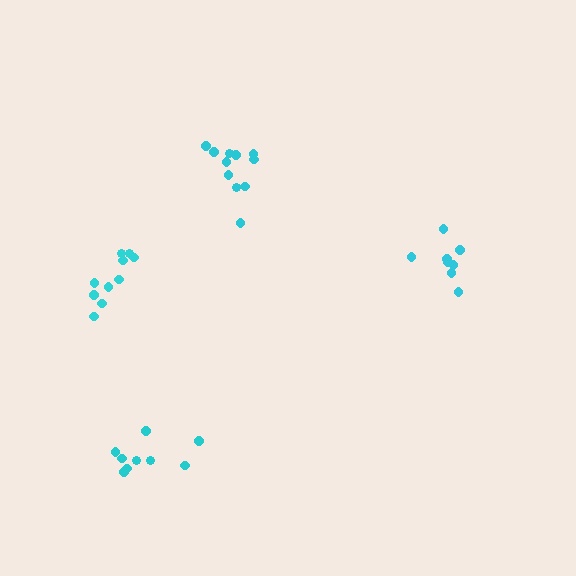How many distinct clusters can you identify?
There are 4 distinct clusters.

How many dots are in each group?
Group 1: 9 dots, Group 2: 8 dots, Group 3: 10 dots, Group 4: 11 dots (38 total).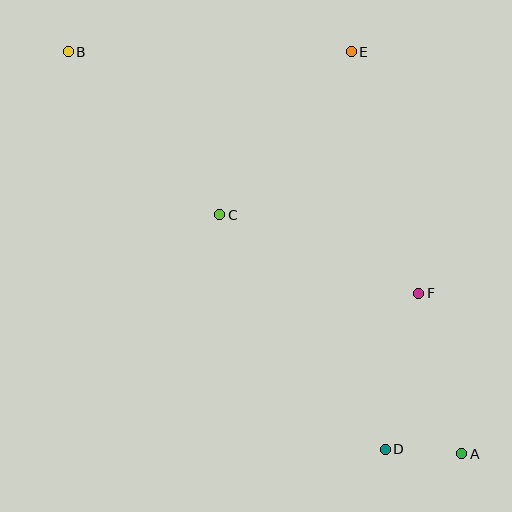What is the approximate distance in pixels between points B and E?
The distance between B and E is approximately 283 pixels.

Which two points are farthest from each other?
Points A and B are farthest from each other.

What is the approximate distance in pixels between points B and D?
The distance between B and D is approximately 508 pixels.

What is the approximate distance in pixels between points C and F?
The distance between C and F is approximately 214 pixels.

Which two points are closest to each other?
Points A and D are closest to each other.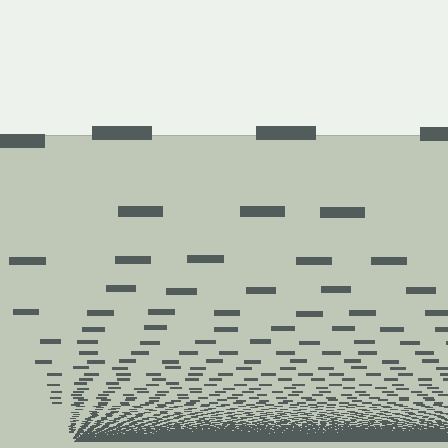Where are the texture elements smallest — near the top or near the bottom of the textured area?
Near the bottom.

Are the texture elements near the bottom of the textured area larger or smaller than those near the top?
Smaller. The gradient is inverted — elements near the bottom are smaller and denser.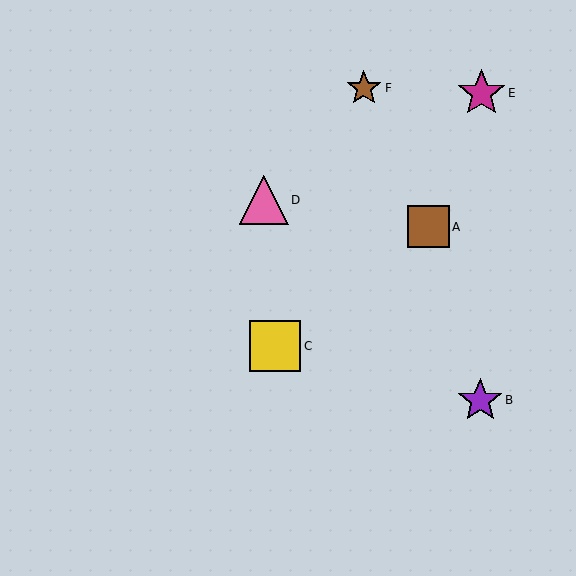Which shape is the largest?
The yellow square (labeled C) is the largest.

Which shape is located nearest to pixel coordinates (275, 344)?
The yellow square (labeled C) at (275, 346) is nearest to that location.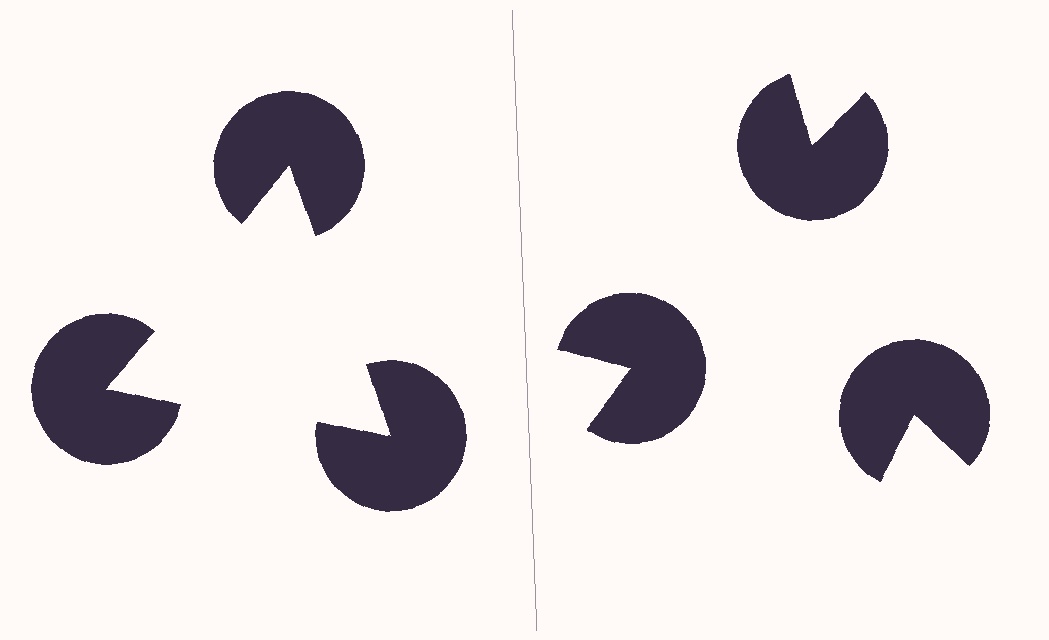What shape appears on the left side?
An illusory triangle.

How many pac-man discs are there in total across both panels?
6 — 3 on each side.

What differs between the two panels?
The pac-man discs are positioned identically on both sides; only the wedge orientations differ. On the left they align to a triangle; on the right they are misaligned.